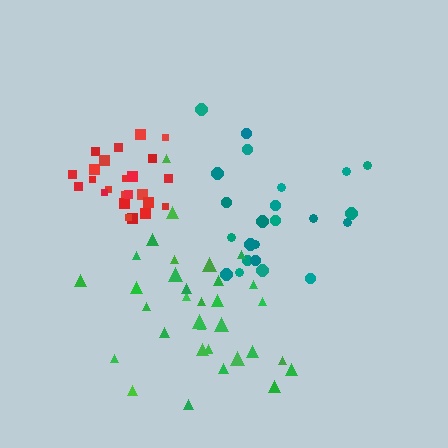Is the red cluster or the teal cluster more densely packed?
Red.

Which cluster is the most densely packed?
Red.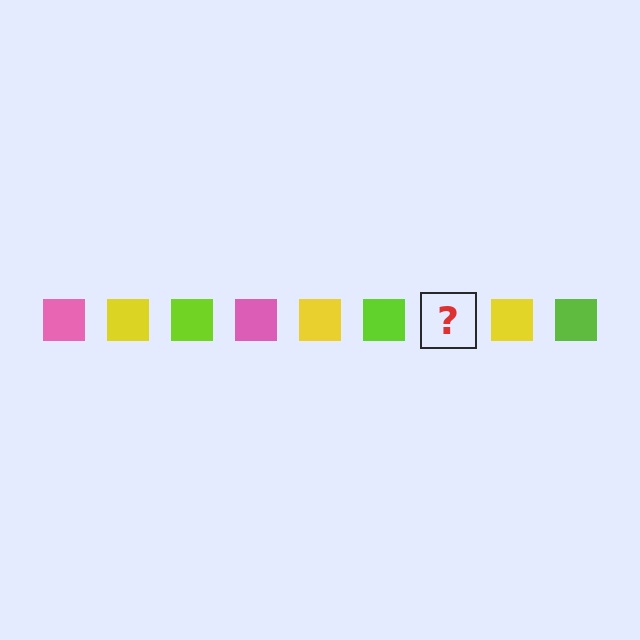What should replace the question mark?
The question mark should be replaced with a pink square.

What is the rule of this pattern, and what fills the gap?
The rule is that the pattern cycles through pink, yellow, lime squares. The gap should be filled with a pink square.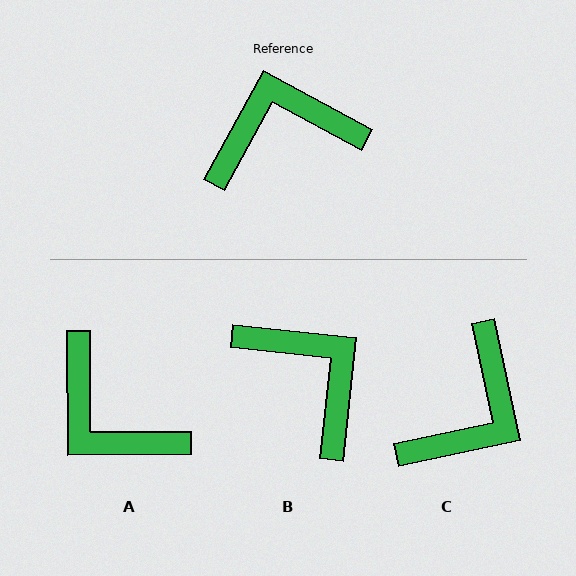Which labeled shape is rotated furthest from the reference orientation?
C, about 139 degrees away.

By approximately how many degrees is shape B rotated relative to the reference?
Approximately 68 degrees clockwise.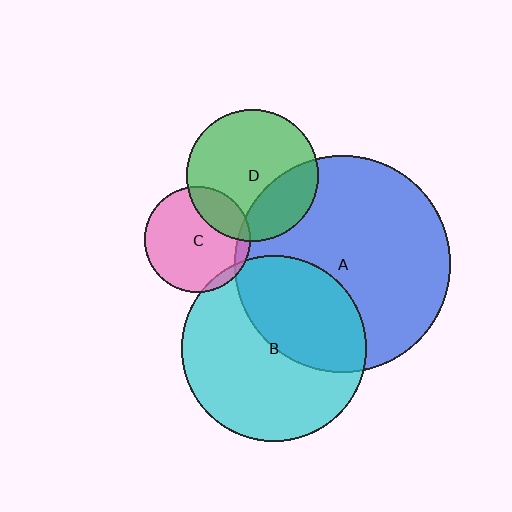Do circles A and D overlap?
Yes.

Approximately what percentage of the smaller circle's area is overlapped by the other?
Approximately 30%.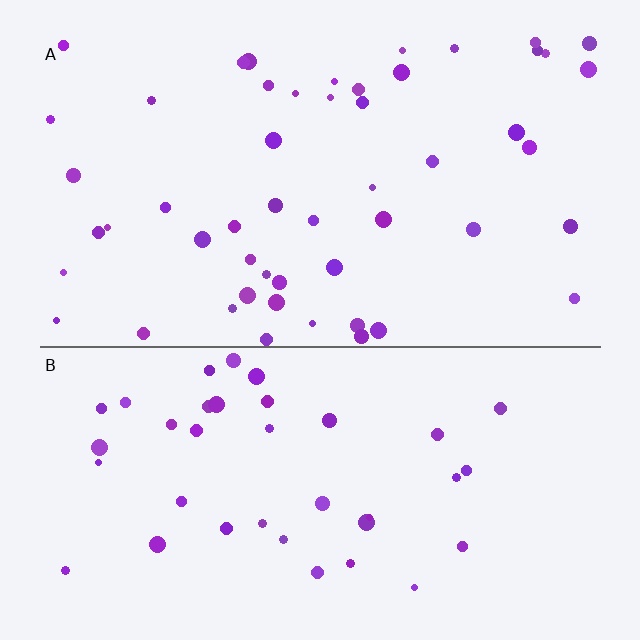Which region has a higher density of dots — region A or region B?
A (the top).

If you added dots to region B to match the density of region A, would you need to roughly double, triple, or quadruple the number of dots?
Approximately double.